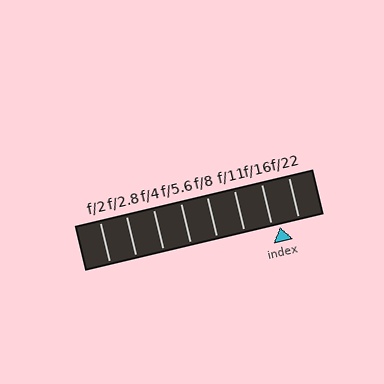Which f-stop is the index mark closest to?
The index mark is closest to f/16.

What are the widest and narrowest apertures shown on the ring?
The widest aperture shown is f/2 and the narrowest is f/22.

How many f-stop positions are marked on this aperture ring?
There are 8 f-stop positions marked.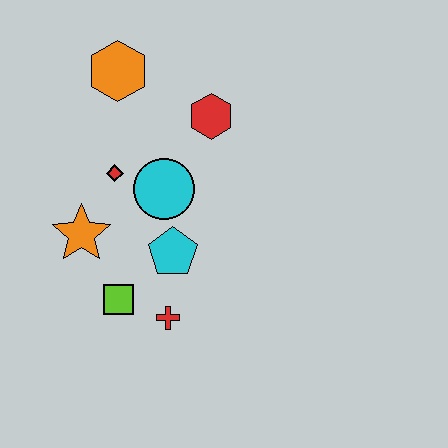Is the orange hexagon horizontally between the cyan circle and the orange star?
Yes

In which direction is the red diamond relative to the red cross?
The red diamond is above the red cross.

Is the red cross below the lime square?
Yes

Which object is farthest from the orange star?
The red hexagon is farthest from the orange star.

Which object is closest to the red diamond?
The cyan circle is closest to the red diamond.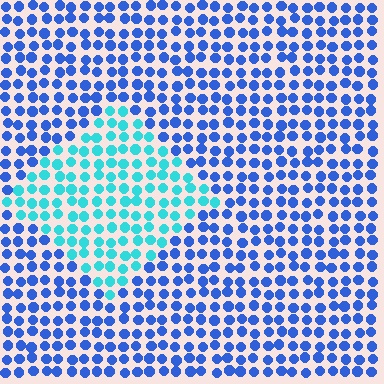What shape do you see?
I see a diamond.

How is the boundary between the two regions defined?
The boundary is defined purely by a slight shift in hue (about 43 degrees). Spacing, size, and orientation are identical on both sides.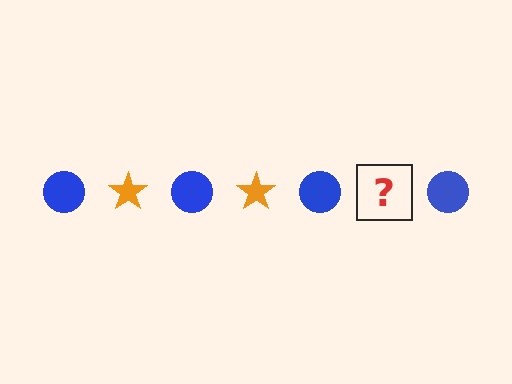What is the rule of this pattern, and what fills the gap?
The rule is that the pattern alternates between blue circle and orange star. The gap should be filled with an orange star.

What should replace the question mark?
The question mark should be replaced with an orange star.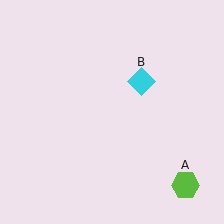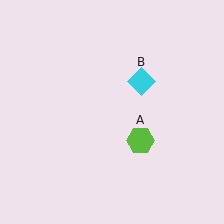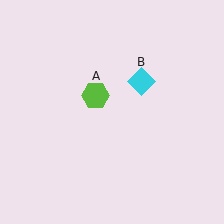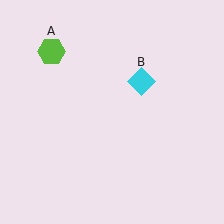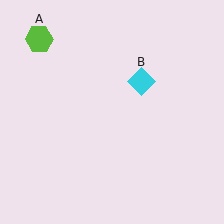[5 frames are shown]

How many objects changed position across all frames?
1 object changed position: lime hexagon (object A).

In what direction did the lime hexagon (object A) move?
The lime hexagon (object A) moved up and to the left.